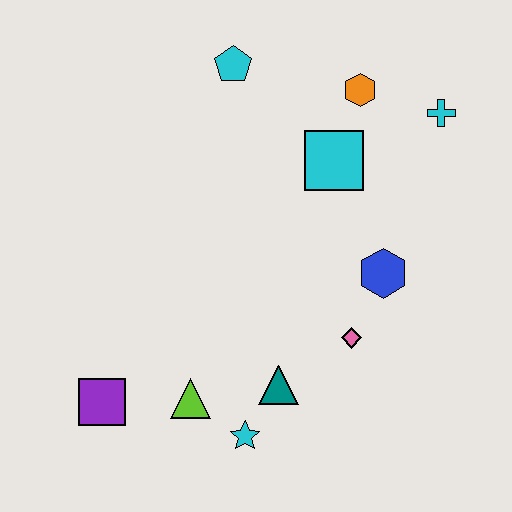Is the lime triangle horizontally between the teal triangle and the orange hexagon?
No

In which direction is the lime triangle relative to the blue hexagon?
The lime triangle is to the left of the blue hexagon.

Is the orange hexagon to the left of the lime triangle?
No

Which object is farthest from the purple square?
The cyan cross is farthest from the purple square.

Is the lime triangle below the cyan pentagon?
Yes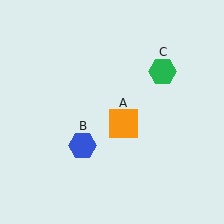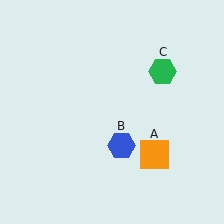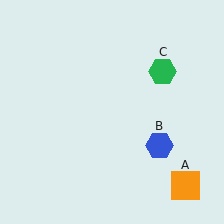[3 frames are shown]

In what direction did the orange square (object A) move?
The orange square (object A) moved down and to the right.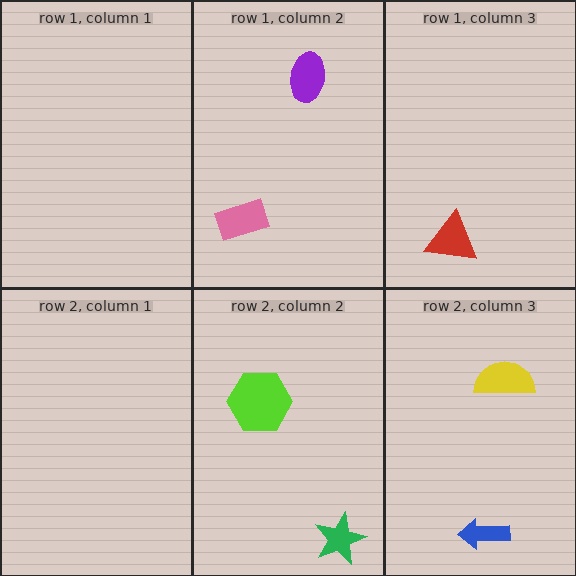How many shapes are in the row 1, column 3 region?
1.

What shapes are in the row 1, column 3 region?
The red triangle.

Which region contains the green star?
The row 2, column 2 region.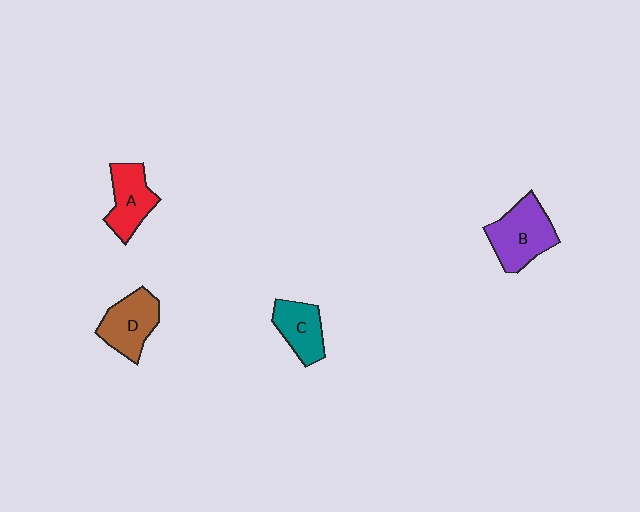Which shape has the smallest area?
Shape C (teal).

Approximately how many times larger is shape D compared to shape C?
Approximately 1.2 times.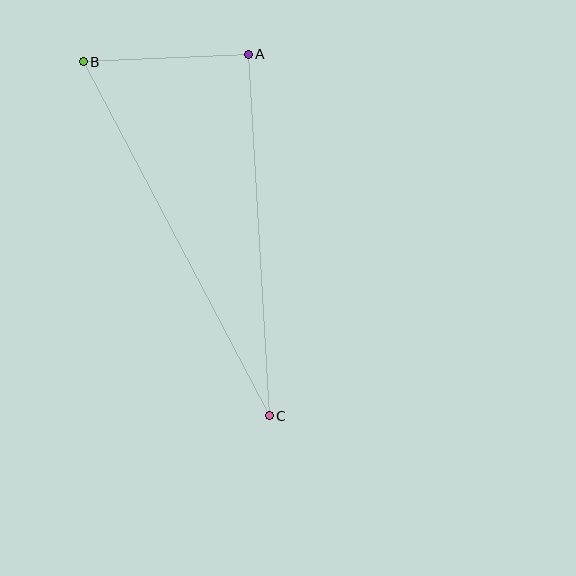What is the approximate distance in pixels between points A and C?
The distance between A and C is approximately 362 pixels.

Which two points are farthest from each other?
Points B and C are farthest from each other.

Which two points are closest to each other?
Points A and B are closest to each other.